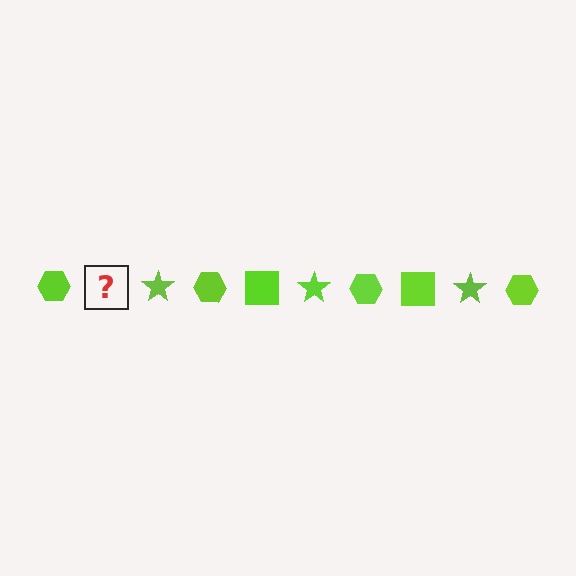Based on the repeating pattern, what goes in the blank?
The blank should be a lime square.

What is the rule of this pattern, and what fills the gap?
The rule is that the pattern cycles through hexagon, square, star shapes in lime. The gap should be filled with a lime square.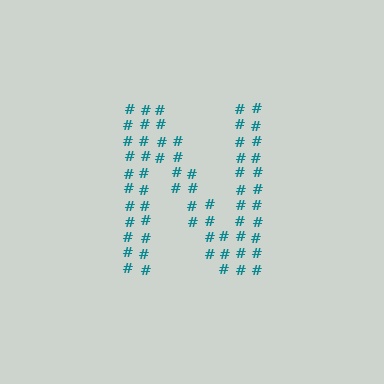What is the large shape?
The large shape is the letter N.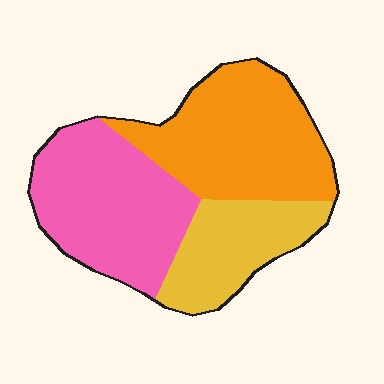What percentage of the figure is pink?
Pink covers roughly 40% of the figure.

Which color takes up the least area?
Yellow, at roughly 25%.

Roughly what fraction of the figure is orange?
Orange takes up about two fifths (2/5) of the figure.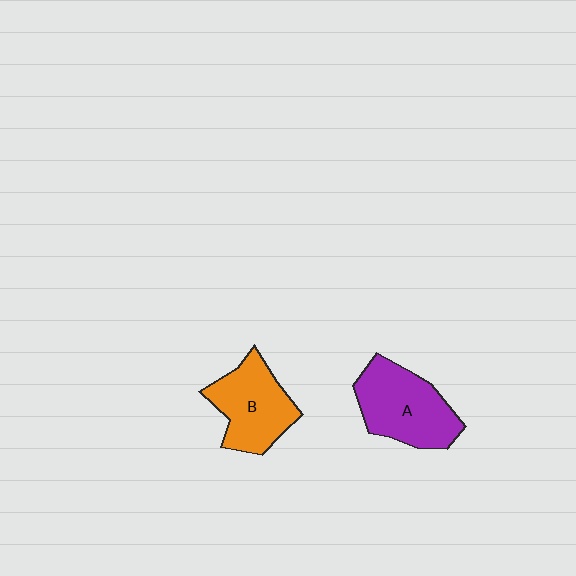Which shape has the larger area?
Shape A (purple).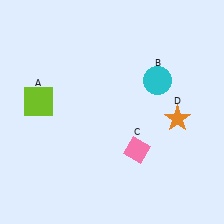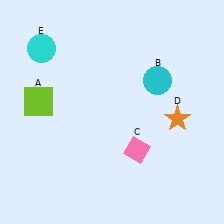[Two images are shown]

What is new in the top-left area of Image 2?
A cyan circle (E) was added in the top-left area of Image 2.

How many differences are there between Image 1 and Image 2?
There is 1 difference between the two images.